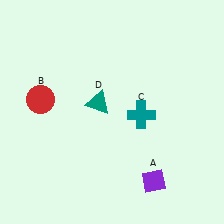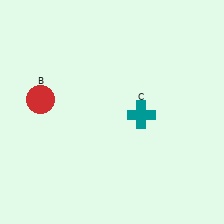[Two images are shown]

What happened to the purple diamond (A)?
The purple diamond (A) was removed in Image 2. It was in the bottom-right area of Image 1.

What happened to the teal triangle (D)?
The teal triangle (D) was removed in Image 2. It was in the top-left area of Image 1.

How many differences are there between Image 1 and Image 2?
There are 2 differences between the two images.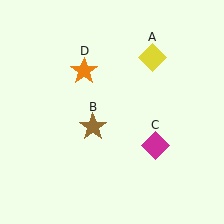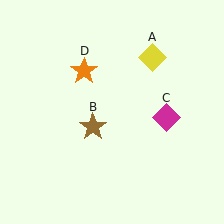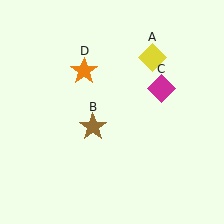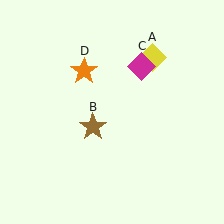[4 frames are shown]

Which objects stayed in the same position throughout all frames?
Yellow diamond (object A) and brown star (object B) and orange star (object D) remained stationary.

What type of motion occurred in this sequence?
The magenta diamond (object C) rotated counterclockwise around the center of the scene.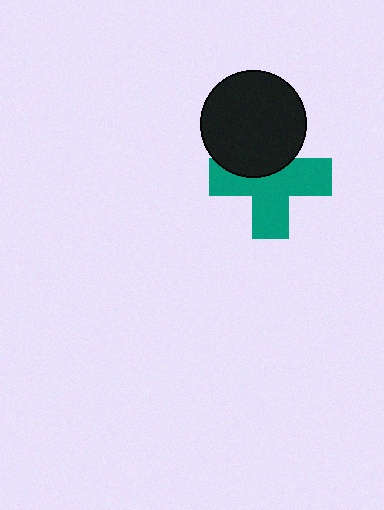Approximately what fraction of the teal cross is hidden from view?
Roughly 35% of the teal cross is hidden behind the black circle.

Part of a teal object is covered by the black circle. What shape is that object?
It is a cross.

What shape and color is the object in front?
The object in front is a black circle.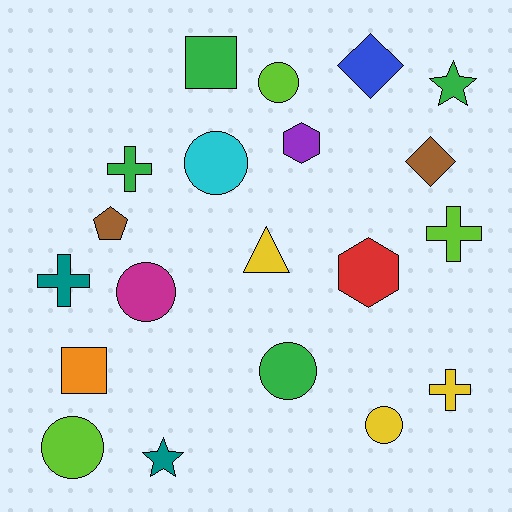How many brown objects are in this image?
There are 2 brown objects.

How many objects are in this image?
There are 20 objects.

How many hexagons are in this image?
There are 2 hexagons.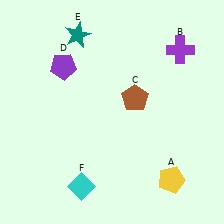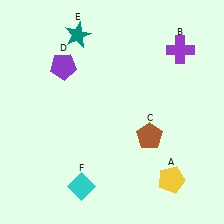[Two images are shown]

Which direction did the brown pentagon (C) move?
The brown pentagon (C) moved down.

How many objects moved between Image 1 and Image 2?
1 object moved between the two images.